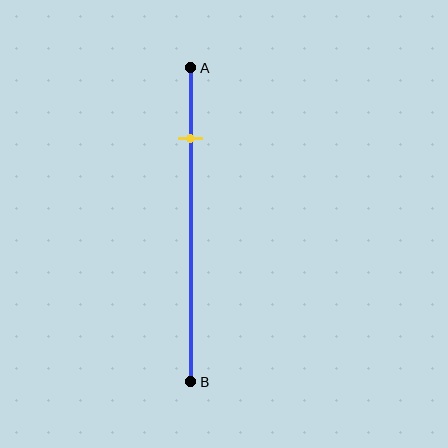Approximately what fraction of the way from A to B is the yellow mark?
The yellow mark is approximately 20% of the way from A to B.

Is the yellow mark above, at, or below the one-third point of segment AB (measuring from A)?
The yellow mark is above the one-third point of segment AB.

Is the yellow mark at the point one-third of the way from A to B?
No, the mark is at about 20% from A, not at the 33% one-third point.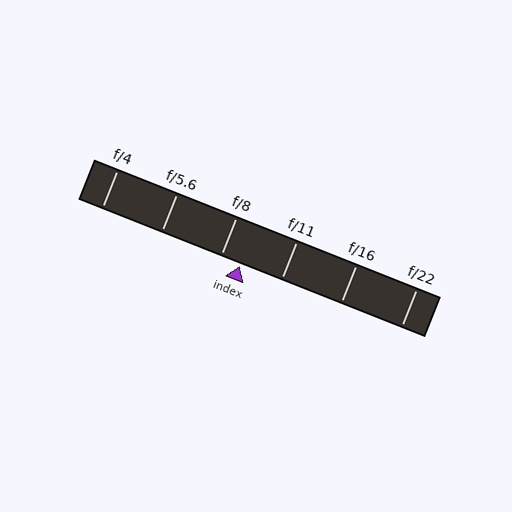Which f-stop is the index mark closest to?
The index mark is closest to f/8.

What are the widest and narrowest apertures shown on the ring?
The widest aperture shown is f/4 and the narrowest is f/22.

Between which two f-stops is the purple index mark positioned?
The index mark is between f/8 and f/11.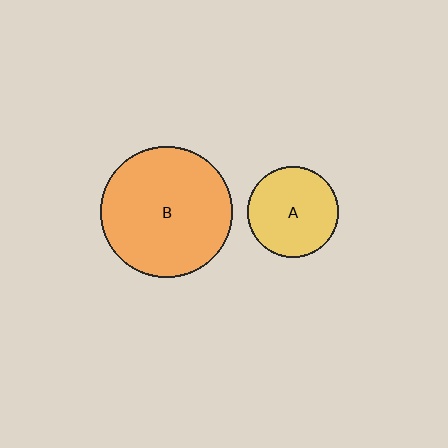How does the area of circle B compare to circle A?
Approximately 2.1 times.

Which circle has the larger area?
Circle B (orange).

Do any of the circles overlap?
No, none of the circles overlap.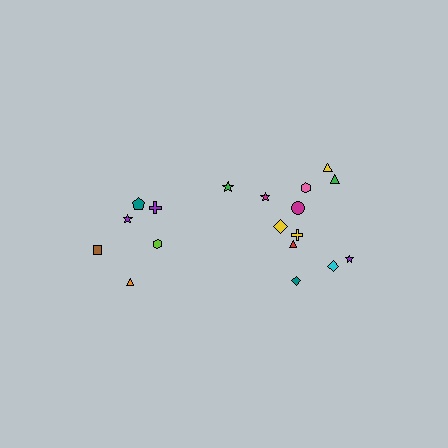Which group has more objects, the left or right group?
The right group.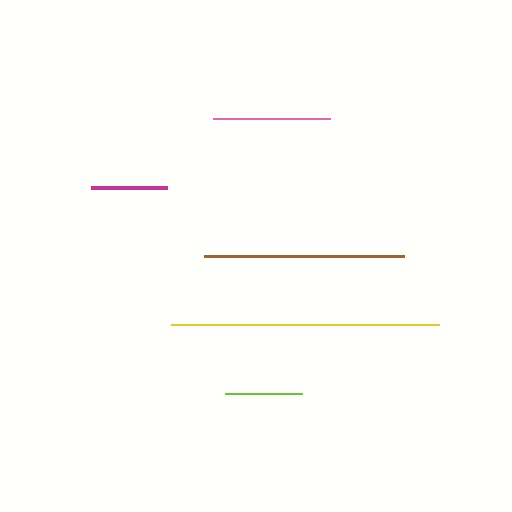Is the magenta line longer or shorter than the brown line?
The brown line is longer than the magenta line.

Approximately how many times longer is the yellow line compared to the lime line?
The yellow line is approximately 3.5 times the length of the lime line.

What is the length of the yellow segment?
The yellow segment is approximately 268 pixels long.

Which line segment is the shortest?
The magenta line is the shortest at approximately 76 pixels.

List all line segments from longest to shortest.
From longest to shortest: yellow, brown, pink, lime, magenta.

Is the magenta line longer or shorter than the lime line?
The lime line is longer than the magenta line.